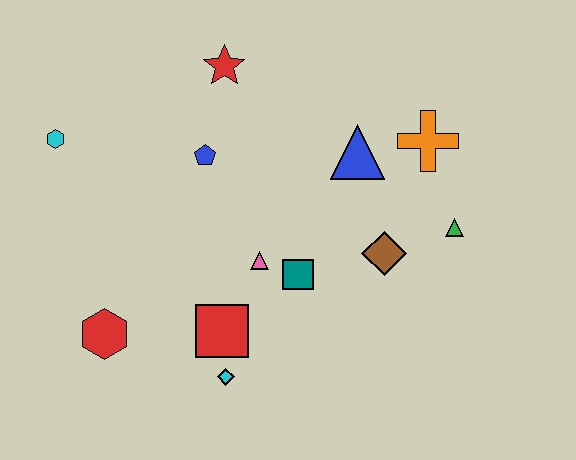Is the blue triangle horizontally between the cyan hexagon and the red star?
No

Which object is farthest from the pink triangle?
The cyan hexagon is farthest from the pink triangle.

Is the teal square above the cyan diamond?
Yes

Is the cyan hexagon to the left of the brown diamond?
Yes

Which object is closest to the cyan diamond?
The red square is closest to the cyan diamond.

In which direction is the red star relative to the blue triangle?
The red star is to the left of the blue triangle.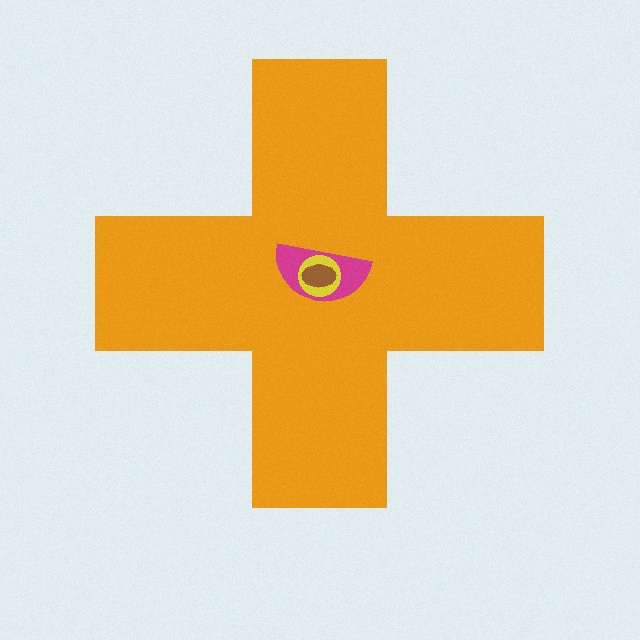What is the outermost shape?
The orange cross.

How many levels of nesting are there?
4.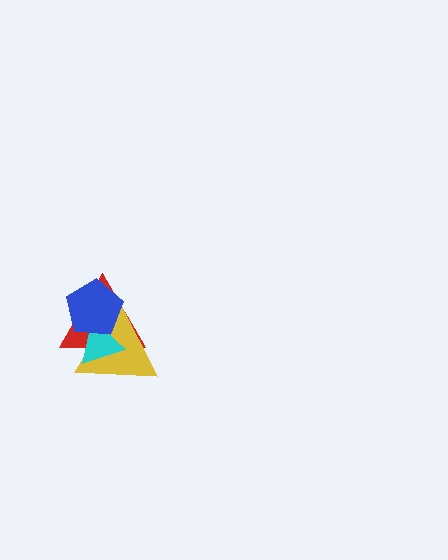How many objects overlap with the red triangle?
3 objects overlap with the red triangle.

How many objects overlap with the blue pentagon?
3 objects overlap with the blue pentagon.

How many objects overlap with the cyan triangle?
3 objects overlap with the cyan triangle.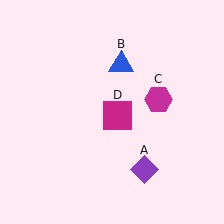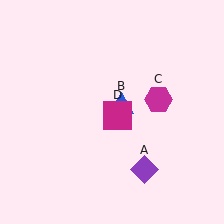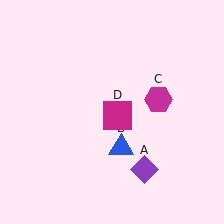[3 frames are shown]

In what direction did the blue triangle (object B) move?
The blue triangle (object B) moved down.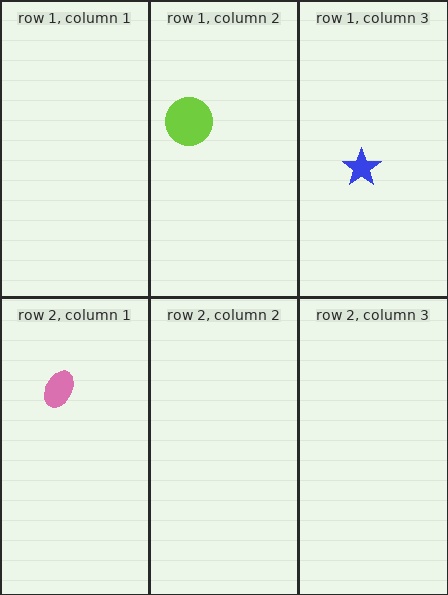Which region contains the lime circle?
The row 1, column 2 region.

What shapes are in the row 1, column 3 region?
The blue star.